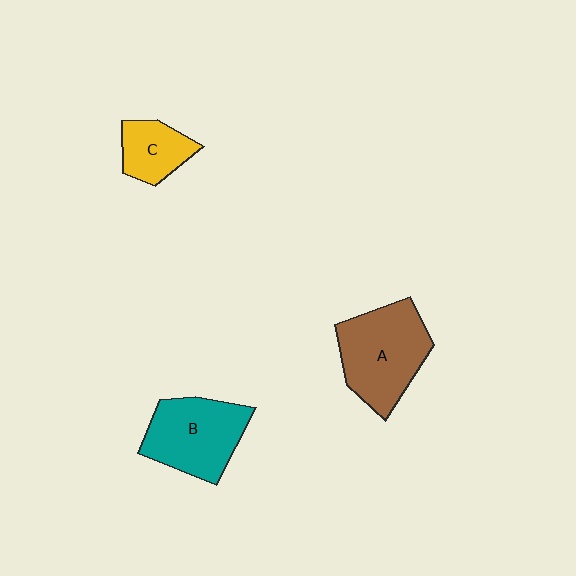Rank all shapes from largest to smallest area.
From largest to smallest: A (brown), B (teal), C (yellow).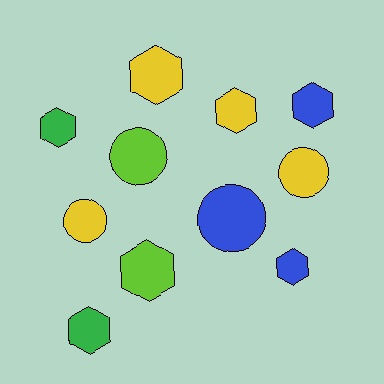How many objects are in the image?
There are 11 objects.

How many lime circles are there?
There is 1 lime circle.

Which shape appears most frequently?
Hexagon, with 7 objects.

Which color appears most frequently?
Yellow, with 4 objects.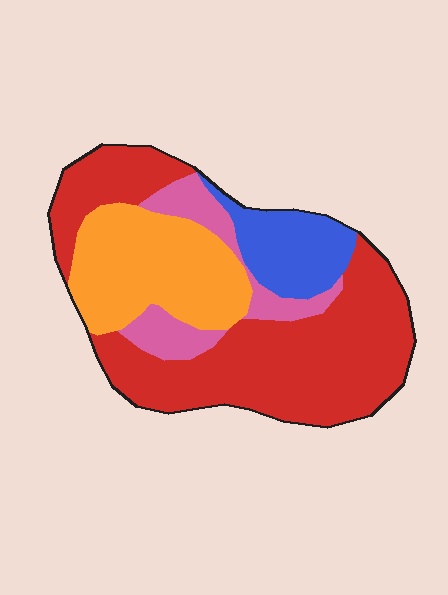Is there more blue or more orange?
Orange.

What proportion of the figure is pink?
Pink covers about 10% of the figure.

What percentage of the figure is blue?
Blue covers roughly 10% of the figure.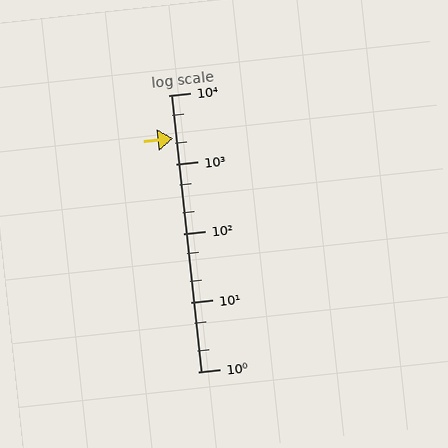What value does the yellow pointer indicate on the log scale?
The pointer indicates approximately 2400.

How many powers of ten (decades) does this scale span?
The scale spans 4 decades, from 1 to 10000.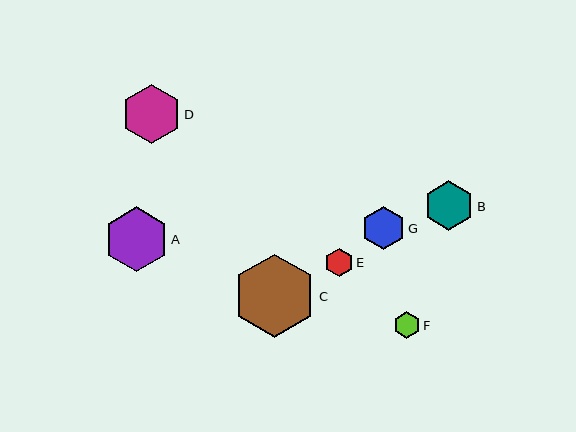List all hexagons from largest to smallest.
From largest to smallest: C, A, D, B, G, E, F.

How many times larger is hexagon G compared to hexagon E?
Hexagon G is approximately 1.5 times the size of hexagon E.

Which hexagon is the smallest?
Hexagon F is the smallest with a size of approximately 27 pixels.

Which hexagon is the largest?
Hexagon C is the largest with a size of approximately 83 pixels.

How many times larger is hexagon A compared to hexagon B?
Hexagon A is approximately 1.3 times the size of hexagon B.